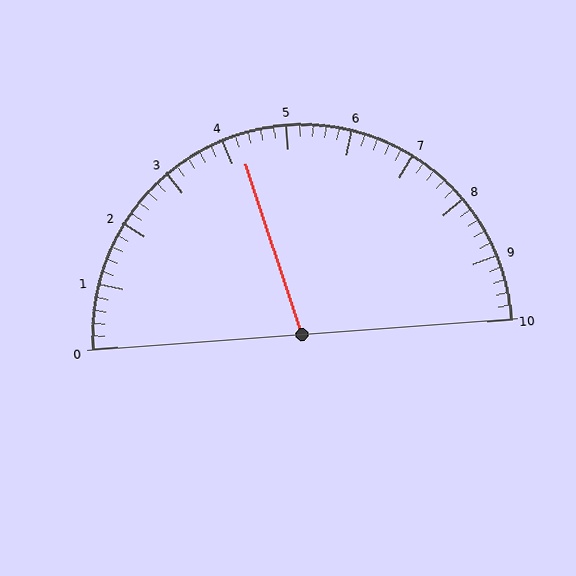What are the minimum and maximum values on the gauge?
The gauge ranges from 0 to 10.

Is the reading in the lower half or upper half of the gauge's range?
The reading is in the lower half of the range (0 to 10).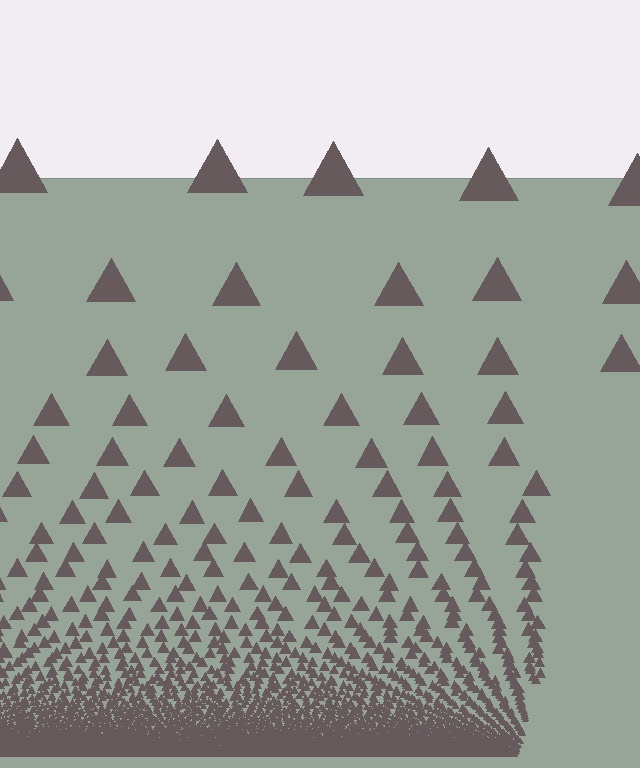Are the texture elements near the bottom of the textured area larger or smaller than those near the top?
Smaller. The gradient is inverted — elements near the bottom are smaller and denser.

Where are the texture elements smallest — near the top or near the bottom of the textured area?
Near the bottom.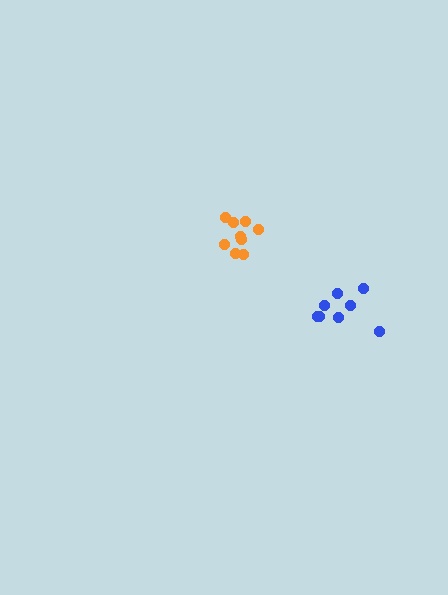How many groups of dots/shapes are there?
There are 2 groups.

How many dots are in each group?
Group 1: 8 dots, Group 2: 9 dots (17 total).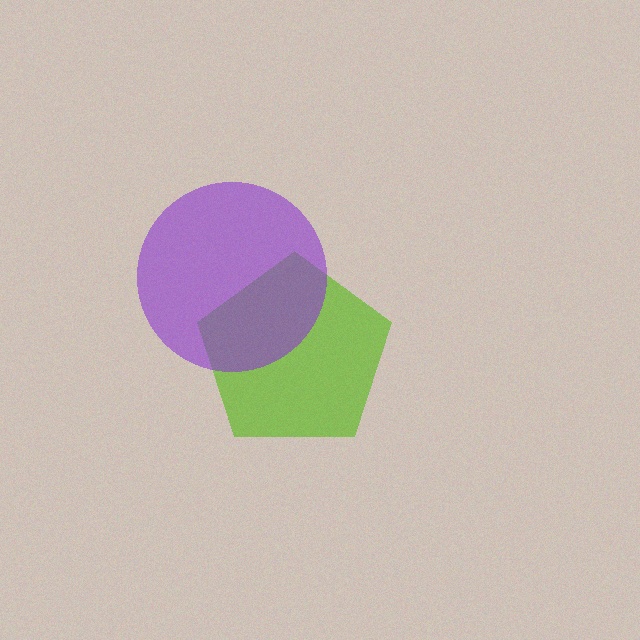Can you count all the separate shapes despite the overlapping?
Yes, there are 2 separate shapes.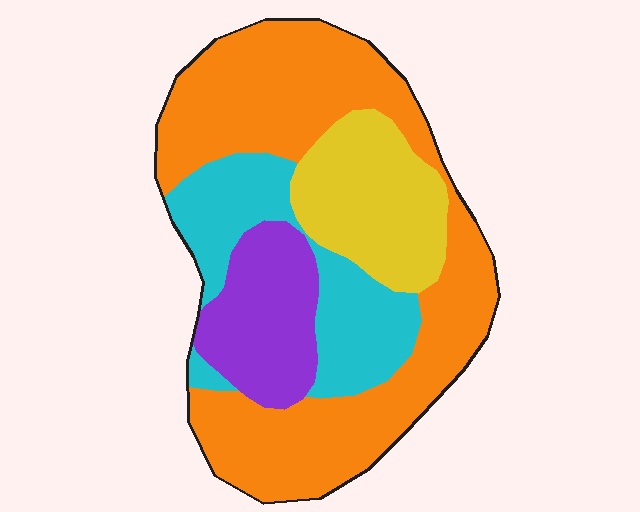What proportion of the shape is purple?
Purple takes up about one eighth (1/8) of the shape.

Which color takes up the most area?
Orange, at roughly 50%.